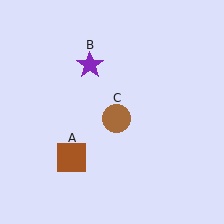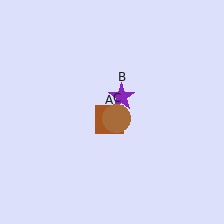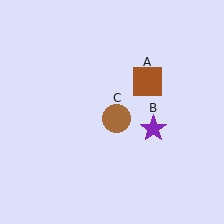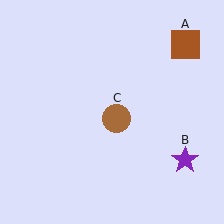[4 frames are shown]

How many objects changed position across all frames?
2 objects changed position: brown square (object A), purple star (object B).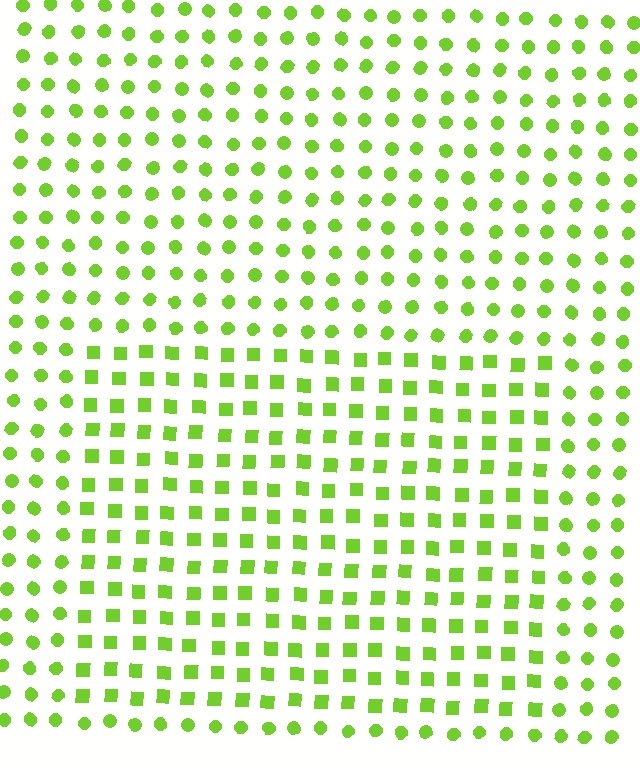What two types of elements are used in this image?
The image uses squares inside the rectangle region and circles outside it.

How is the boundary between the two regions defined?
The boundary is defined by a change in element shape: squares inside vs. circles outside. All elements share the same color and spacing.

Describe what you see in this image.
The image is filled with small lime elements arranged in a uniform grid. A rectangle-shaped region contains squares, while the surrounding area contains circles. The boundary is defined purely by the change in element shape.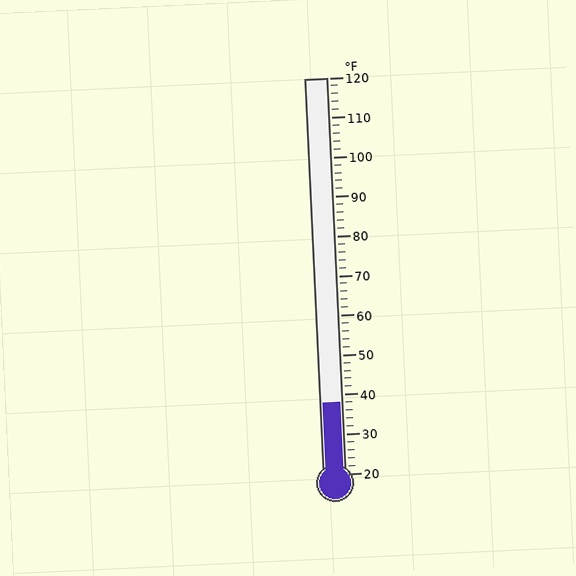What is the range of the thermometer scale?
The thermometer scale ranges from 20°F to 120°F.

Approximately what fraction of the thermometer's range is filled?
The thermometer is filled to approximately 20% of its range.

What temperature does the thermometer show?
The thermometer shows approximately 38°F.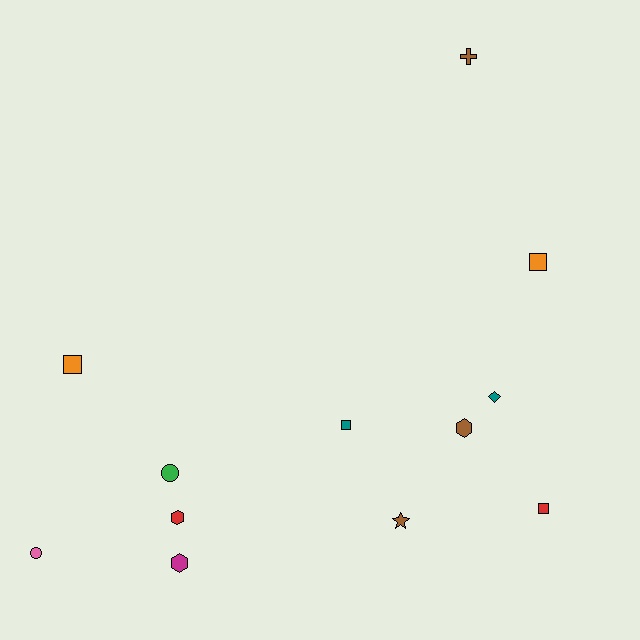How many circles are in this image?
There are 2 circles.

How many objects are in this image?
There are 12 objects.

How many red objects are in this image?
There are 2 red objects.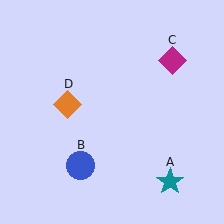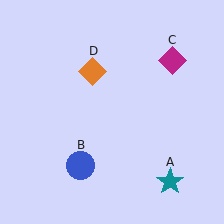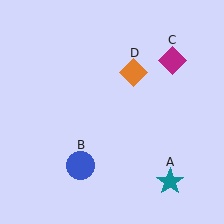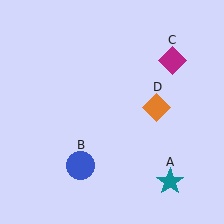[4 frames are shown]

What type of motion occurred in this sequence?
The orange diamond (object D) rotated clockwise around the center of the scene.